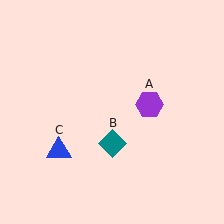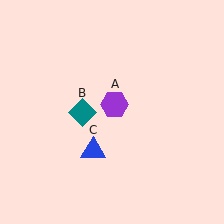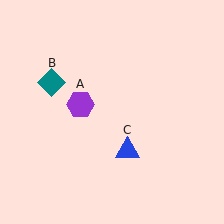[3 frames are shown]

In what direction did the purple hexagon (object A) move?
The purple hexagon (object A) moved left.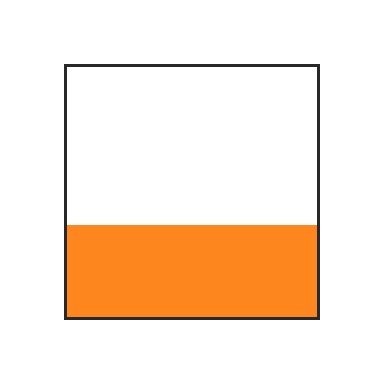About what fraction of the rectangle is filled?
About three eighths (3/8).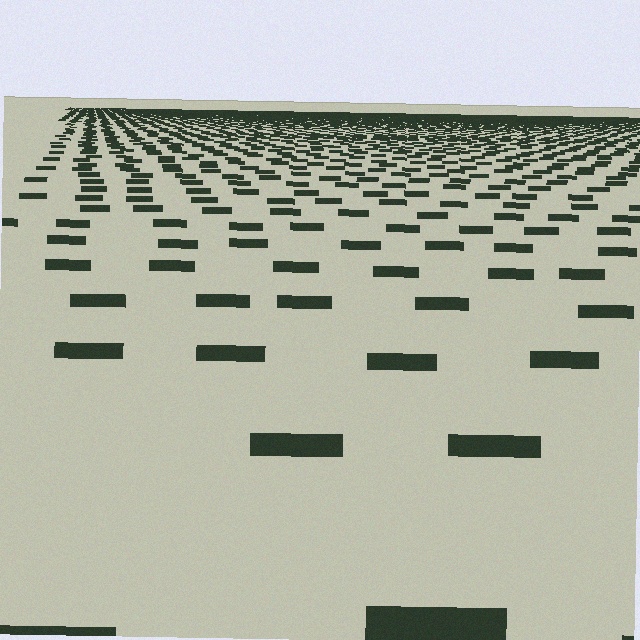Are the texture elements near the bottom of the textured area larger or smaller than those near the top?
Larger. Near the bottom, elements are closer to the viewer and appear at a bigger on-screen size.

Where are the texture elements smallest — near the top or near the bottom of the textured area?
Near the top.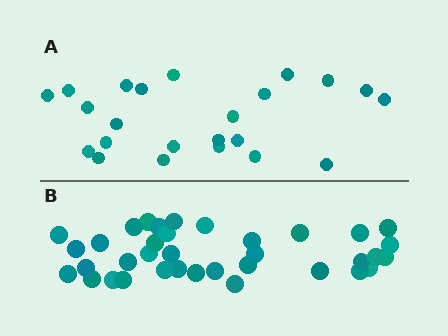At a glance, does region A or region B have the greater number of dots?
Region B (the bottom region) has more dots.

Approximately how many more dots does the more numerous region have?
Region B has approximately 15 more dots than region A.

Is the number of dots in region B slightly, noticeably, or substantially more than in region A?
Region B has substantially more. The ratio is roughly 1.6 to 1.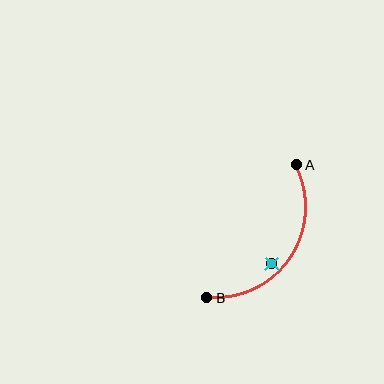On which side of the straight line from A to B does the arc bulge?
The arc bulges below and to the right of the straight line connecting A and B.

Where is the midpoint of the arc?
The arc midpoint is the point on the curve farthest from the straight line joining A and B. It sits below and to the right of that line.